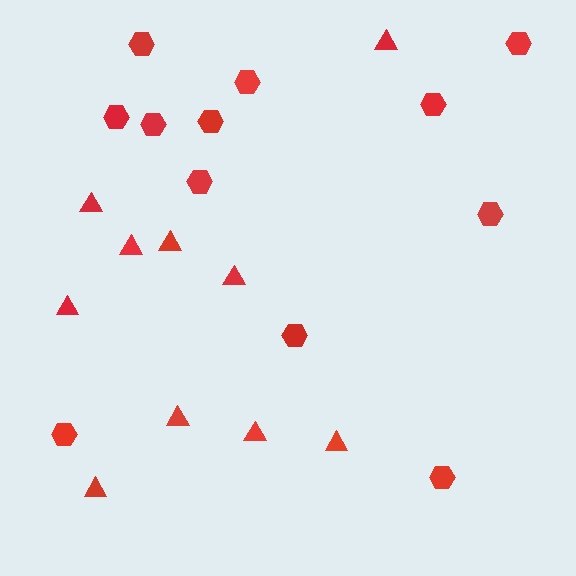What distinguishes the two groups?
There are 2 groups: one group of triangles (10) and one group of hexagons (12).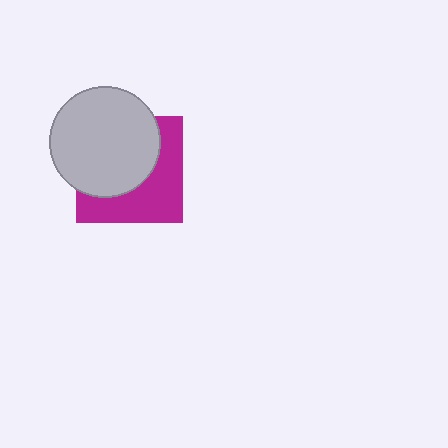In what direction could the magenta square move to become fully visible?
The magenta square could move toward the lower-right. That would shift it out from behind the light gray circle entirely.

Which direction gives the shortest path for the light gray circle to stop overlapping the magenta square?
Moving toward the upper-left gives the shortest separation.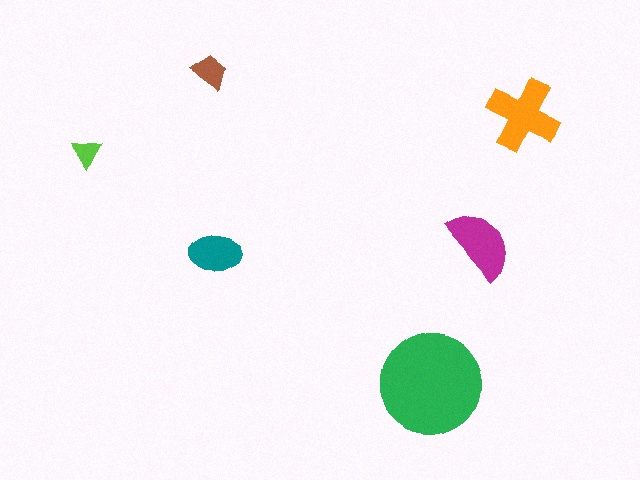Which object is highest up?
The brown trapezoid is topmost.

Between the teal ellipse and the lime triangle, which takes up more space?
The teal ellipse.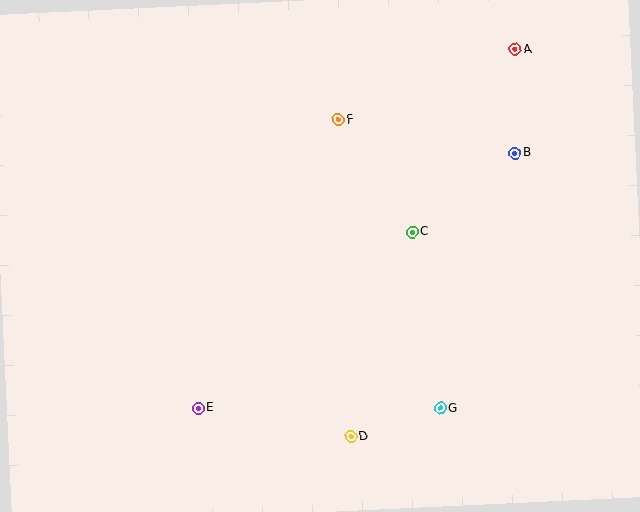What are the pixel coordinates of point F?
Point F is at (338, 120).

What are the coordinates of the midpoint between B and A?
The midpoint between B and A is at (515, 101).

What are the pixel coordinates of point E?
Point E is at (199, 408).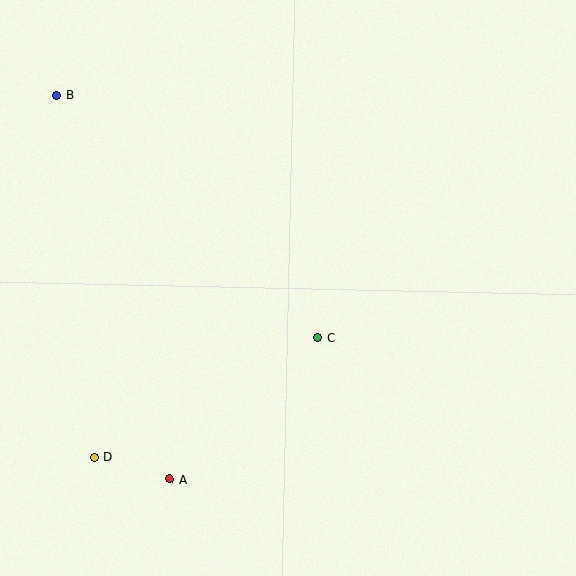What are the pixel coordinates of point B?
Point B is at (57, 95).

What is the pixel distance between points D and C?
The distance between D and C is 253 pixels.